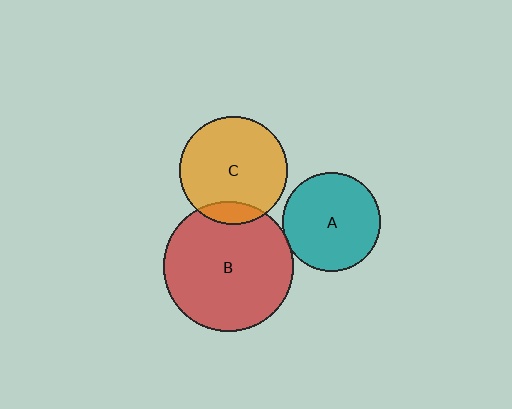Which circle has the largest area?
Circle B (red).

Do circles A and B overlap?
Yes.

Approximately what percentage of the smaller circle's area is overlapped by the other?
Approximately 5%.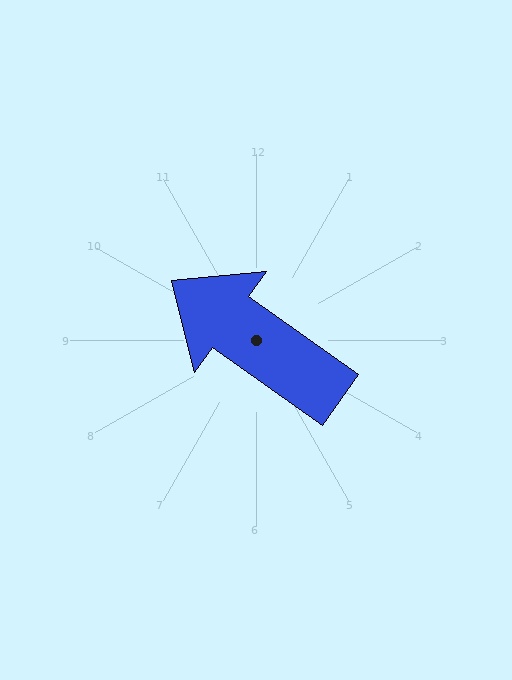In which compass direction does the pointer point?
Northwest.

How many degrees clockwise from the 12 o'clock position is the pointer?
Approximately 305 degrees.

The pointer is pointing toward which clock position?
Roughly 10 o'clock.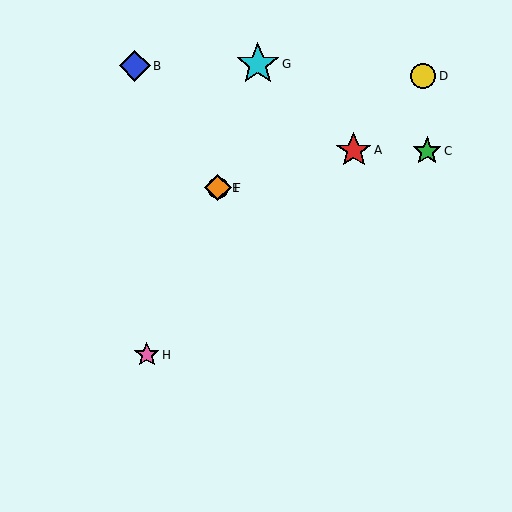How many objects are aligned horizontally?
2 objects (E, F) are aligned horizontally.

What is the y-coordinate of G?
Object G is at y≈64.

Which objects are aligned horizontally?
Objects E, F are aligned horizontally.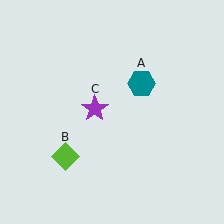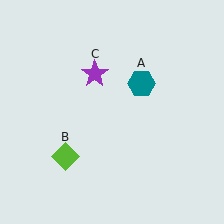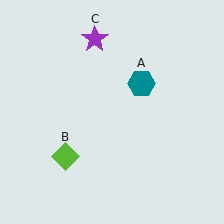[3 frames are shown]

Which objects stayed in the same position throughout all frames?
Teal hexagon (object A) and lime diamond (object B) remained stationary.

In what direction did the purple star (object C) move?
The purple star (object C) moved up.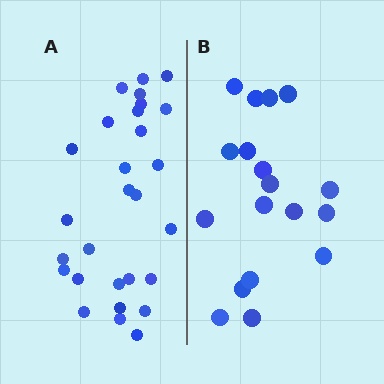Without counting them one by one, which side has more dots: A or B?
Region A (the left region) has more dots.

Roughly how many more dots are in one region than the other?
Region A has roughly 10 or so more dots than region B.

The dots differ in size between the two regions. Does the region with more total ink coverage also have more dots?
No. Region B has more total ink coverage because its dots are larger, but region A actually contains more individual dots. Total area can be misleading — the number of items is what matters here.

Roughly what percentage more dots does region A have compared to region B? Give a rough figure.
About 55% more.